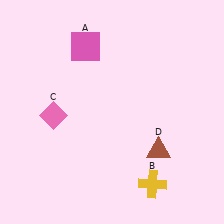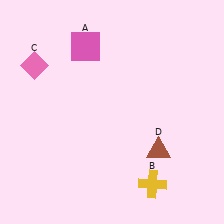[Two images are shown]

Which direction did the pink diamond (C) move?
The pink diamond (C) moved up.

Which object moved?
The pink diamond (C) moved up.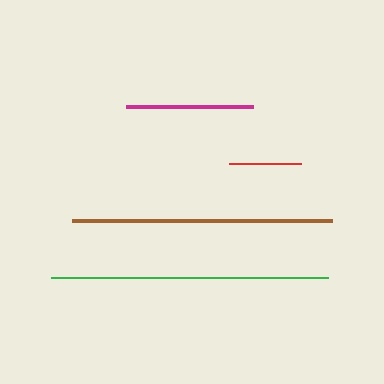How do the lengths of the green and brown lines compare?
The green and brown lines are approximately the same length.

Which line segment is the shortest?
The red line is the shortest at approximately 72 pixels.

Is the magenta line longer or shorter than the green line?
The green line is longer than the magenta line.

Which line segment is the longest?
The green line is the longest at approximately 277 pixels.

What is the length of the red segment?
The red segment is approximately 72 pixels long.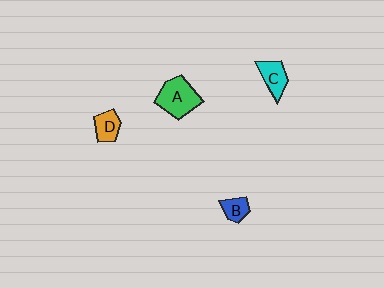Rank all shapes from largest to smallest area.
From largest to smallest: A (green), C (cyan), D (orange), B (blue).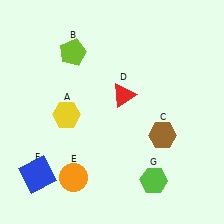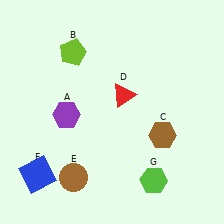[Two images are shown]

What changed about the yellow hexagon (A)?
In Image 1, A is yellow. In Image 2, it changed to purple.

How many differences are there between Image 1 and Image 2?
There are 2 differences between the two images.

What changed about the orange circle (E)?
In Image 1, E is orange. In Image 2, it changed to brown.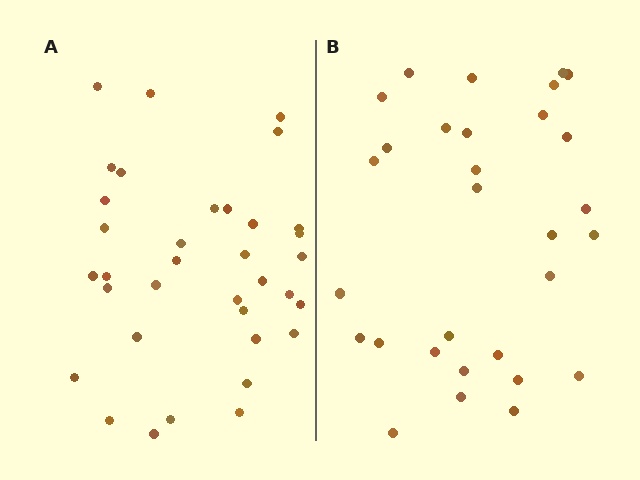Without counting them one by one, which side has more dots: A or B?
Region A (the left region) has more dots.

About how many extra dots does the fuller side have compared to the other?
Region A has about 5 more dots than region B.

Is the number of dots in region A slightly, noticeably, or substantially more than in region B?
Region A has only slightly more — the two regions are fairly close. The ratio is roughly 1.2 to 1.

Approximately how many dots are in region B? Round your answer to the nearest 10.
About 30 dots.